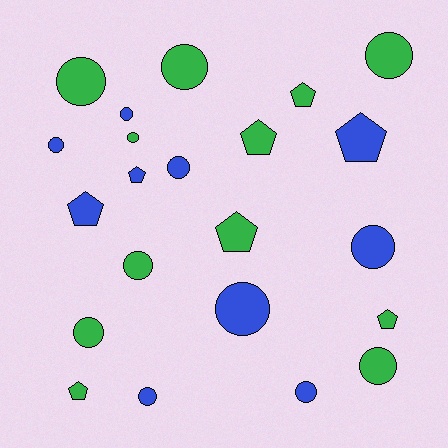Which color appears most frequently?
Green, with 12 objects.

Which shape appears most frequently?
Circle, with 14 objects.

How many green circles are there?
There are 7 green circles.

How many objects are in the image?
There are 22 objects.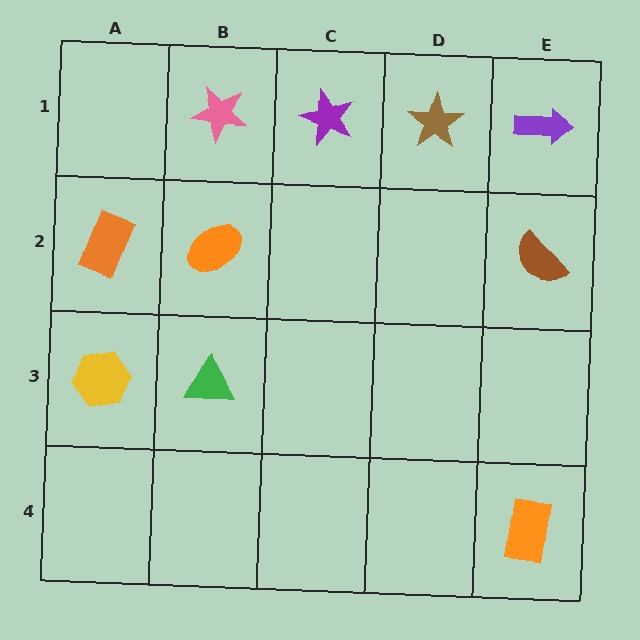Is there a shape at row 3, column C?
No, that cell is empty.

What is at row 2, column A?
An orange rectangle.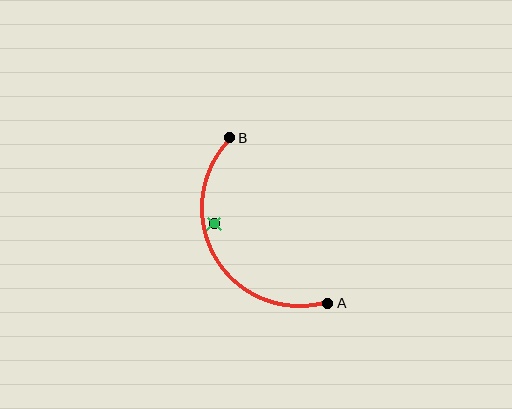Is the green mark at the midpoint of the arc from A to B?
No — the green mark does not lie on the arc at all. It sits slightly inside the curve.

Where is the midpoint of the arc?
The arc midpoint is the point on the curve farthest from the straight line joining A and B. It sits to the left of that line.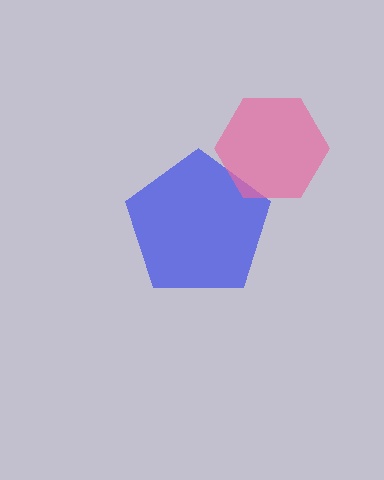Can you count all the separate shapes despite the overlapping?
Yes, there are 2 separate shapes.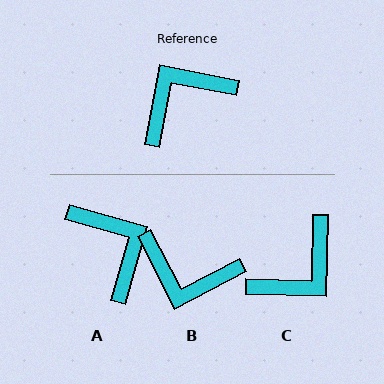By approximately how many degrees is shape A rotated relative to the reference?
Approximately 95 degrees clockwise.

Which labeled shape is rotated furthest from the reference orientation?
C, about 171 degrees away.